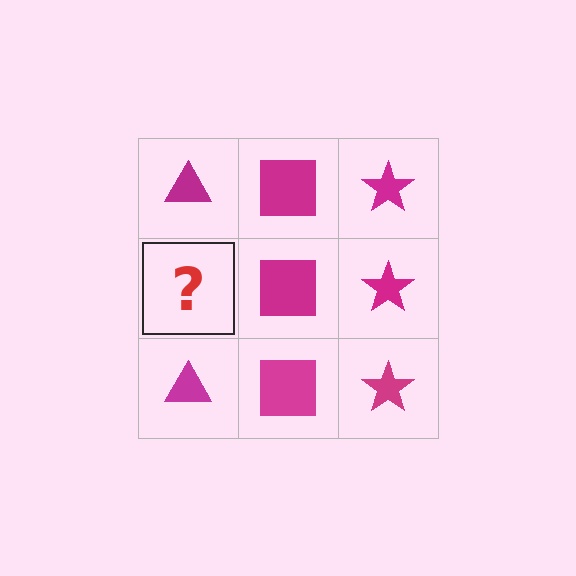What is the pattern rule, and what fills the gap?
The rule is that each column has a consistent shape. The gap should be filled with a magenta triangle.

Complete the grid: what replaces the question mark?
The question mark should be replaced with a magenta triangle.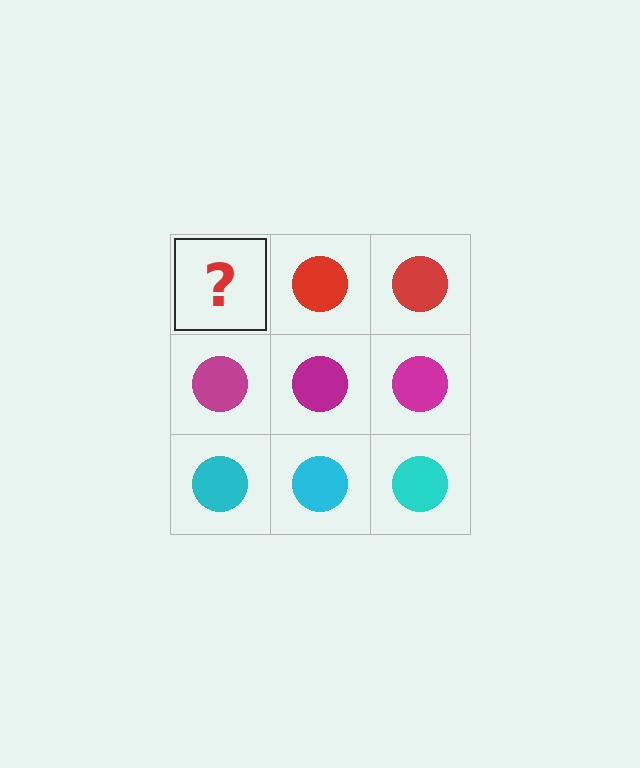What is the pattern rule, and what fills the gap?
The rule is that each row has a consistent color. The gap should be filled with a red circle.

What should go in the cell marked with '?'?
The missing cell should contain a red circle.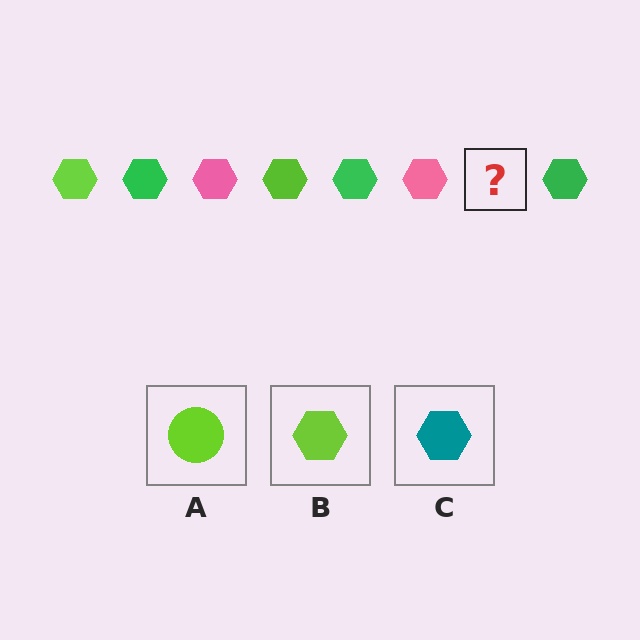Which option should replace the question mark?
Option B.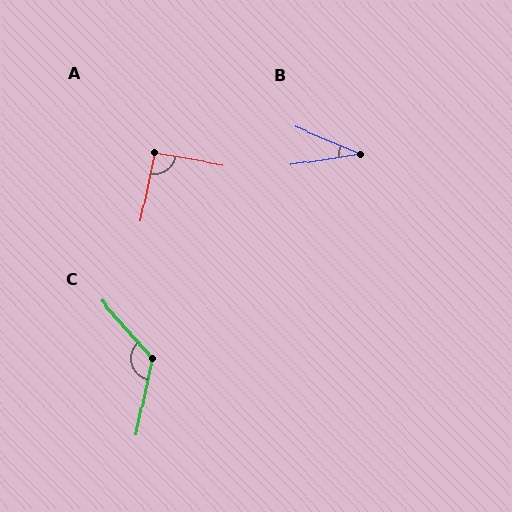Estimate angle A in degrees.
Approximately 91 degrees.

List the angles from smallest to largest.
B (31°), A (91°), C (127°).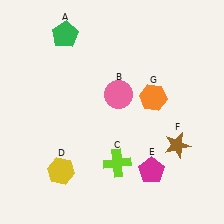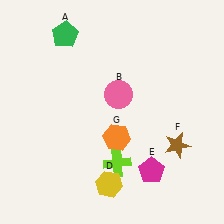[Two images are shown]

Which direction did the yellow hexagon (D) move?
The yellow hexagon (D) moved right.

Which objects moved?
The objects that moved are: the yellow hexagon (D), the orange hexagon (G).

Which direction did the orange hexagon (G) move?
The orange hexagon (G) moved down.